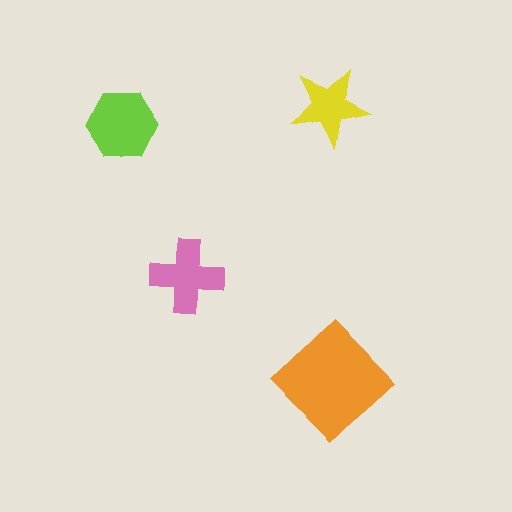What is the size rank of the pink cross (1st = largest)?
3rd.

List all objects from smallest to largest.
The yellow star, the pink cross, the lime hexagon, the orange diamond.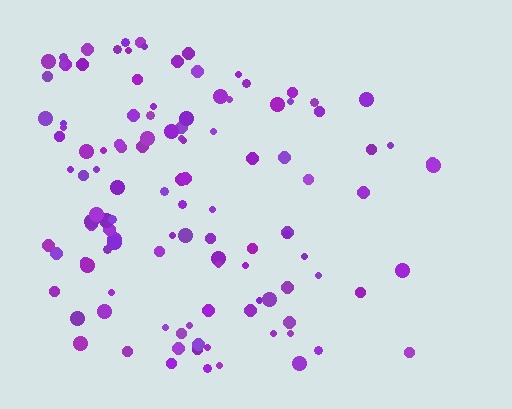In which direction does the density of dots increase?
From right to left, with the left side densest.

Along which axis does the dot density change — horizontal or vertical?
Horizontal.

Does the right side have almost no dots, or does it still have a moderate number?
Still a moderate number, just noticeably fewer than the left.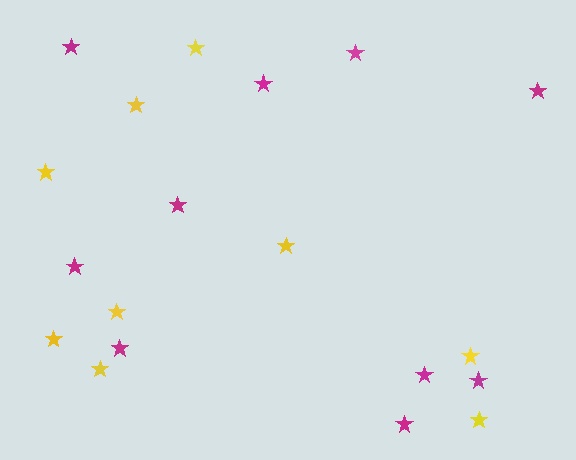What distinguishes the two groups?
There are 2 groups: one group of magenta stars (10) and one group of yellow stars (9).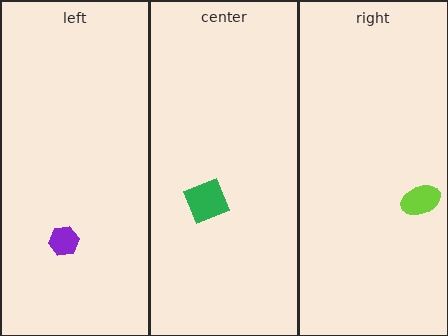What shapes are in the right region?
The lime ellipse.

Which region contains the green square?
The center region.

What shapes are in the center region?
The green square.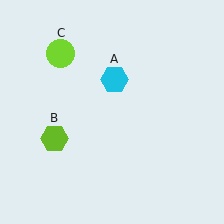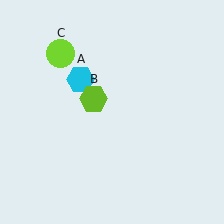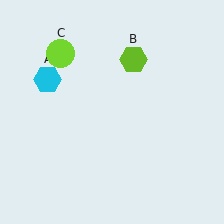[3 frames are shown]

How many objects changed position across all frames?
2 objects changed position: cyan hexagon (object A), lime hexagon (object B).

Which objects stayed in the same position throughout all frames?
Lime circle (object C) remained stationary.